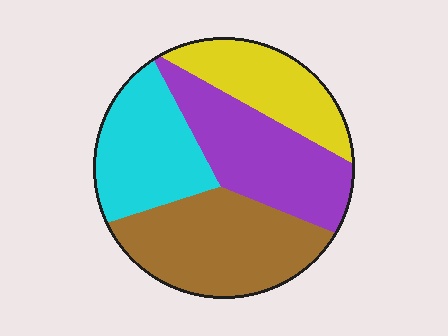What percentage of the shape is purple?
Purple covers about 25% of the shape.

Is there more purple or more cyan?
Purple.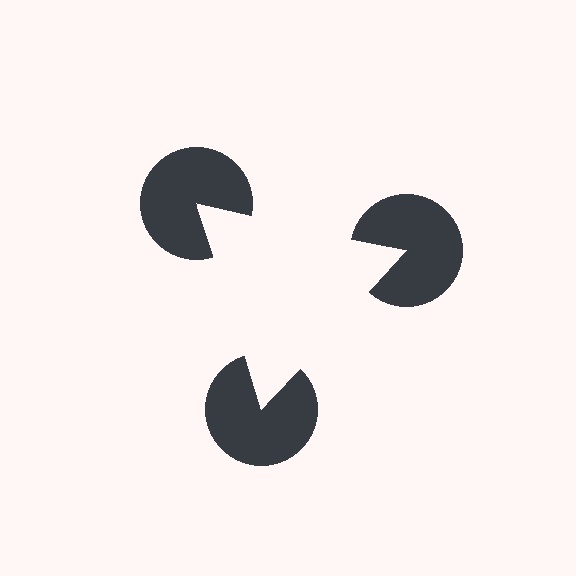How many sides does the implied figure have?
3 sides.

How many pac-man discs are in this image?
There are 3 — one at each vertex of the illusory triangle.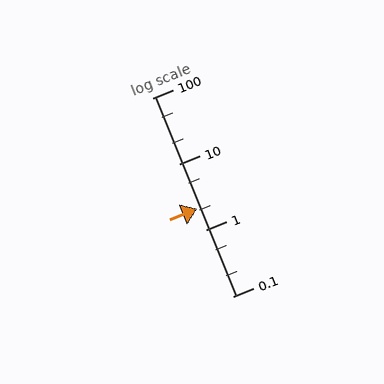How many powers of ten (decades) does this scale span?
The scale spans 3 decades, from 0.1 to 100.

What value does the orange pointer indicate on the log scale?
The pointer indicates approximately 2.1.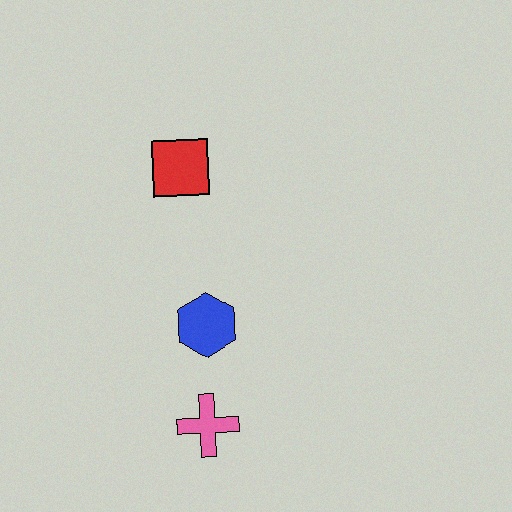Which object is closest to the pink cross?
The blue hexagon is closest to the pink cross.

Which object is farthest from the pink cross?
The red square is farthest from the pink cross.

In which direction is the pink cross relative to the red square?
The pink cross is below the red square.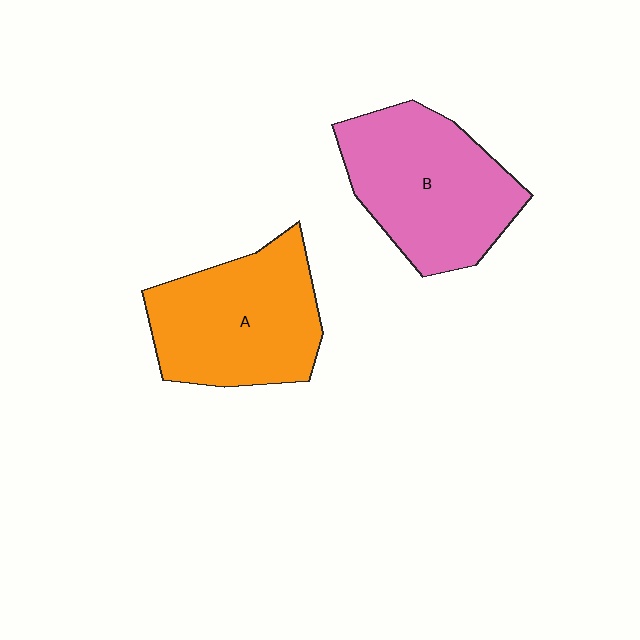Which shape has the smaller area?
Shape A (orange).